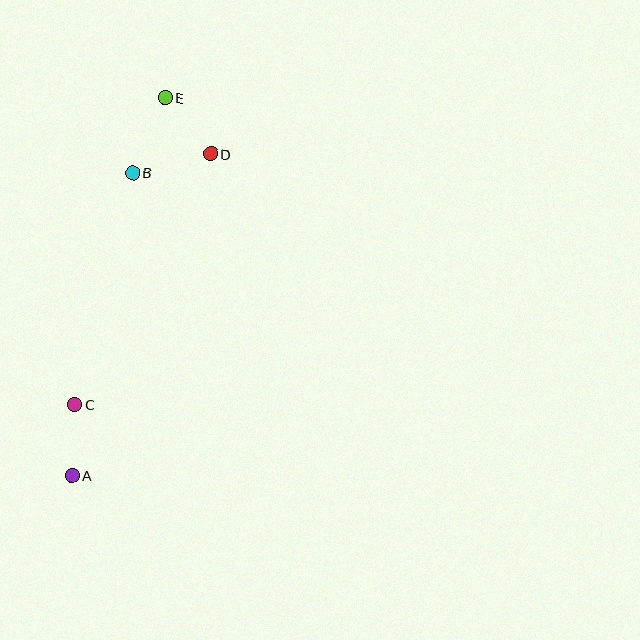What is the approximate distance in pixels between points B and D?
The distance between B and D is approximately 80 pixels.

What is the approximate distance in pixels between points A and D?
The distance between A and D is approximately 350 pixels.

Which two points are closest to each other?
Points A and C are closest to each other.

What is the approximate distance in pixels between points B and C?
The distance between B and C is approximately 239 pixels.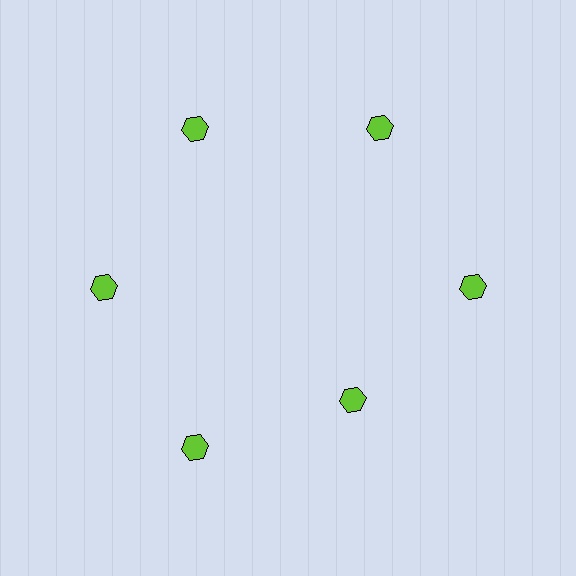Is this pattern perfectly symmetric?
No. The 6 lime hexagons are arranged in a ring, but one element near the 5 o'clock position is pulled inward toward the center, breaking the 6-fold rotational symmetry.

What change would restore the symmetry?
The symmetry would be restored by moving it outward, back onto the ring so that all 6 hexagons sit at equal angles and equal distance from the center.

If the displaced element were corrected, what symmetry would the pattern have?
It would have 6-fold rotational symmetry — the pattern would map onto itself every 60 degrees.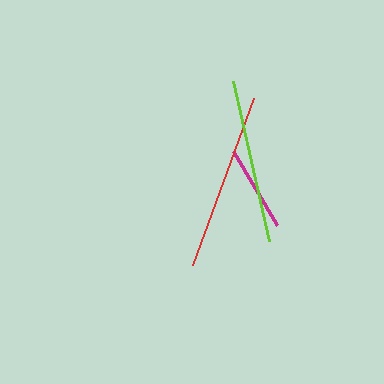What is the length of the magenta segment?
The magenta segment is approximately 85 pixels long.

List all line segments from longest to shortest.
From longest to shortest: red, lime, magenta.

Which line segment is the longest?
The red line is the longest at approximately 178 pixels.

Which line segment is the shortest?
The magenta line is the shortest at approximately 85 pixels.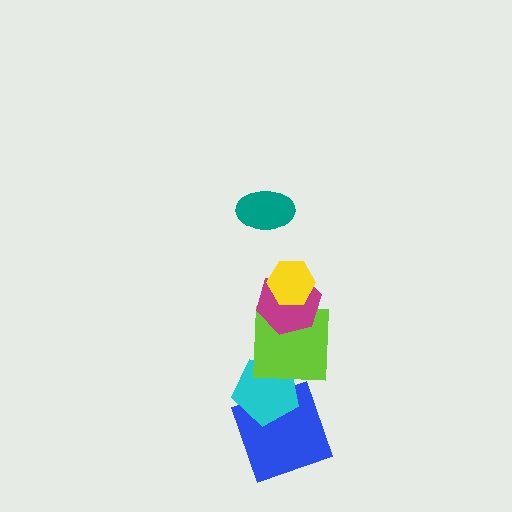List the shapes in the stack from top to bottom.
From top to bottom: the teal ellipse, the yellow hexagon, the magenta hexagon, the lime square, the cyan pentagon, the blue square.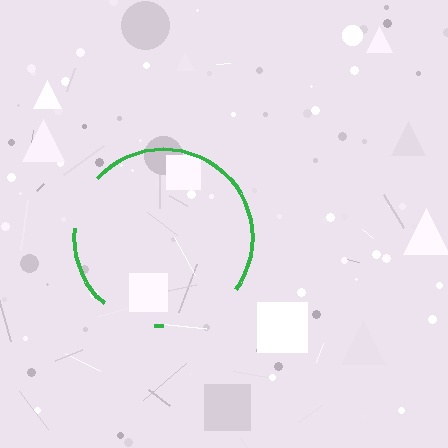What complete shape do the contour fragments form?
The contour fragments form a circle.